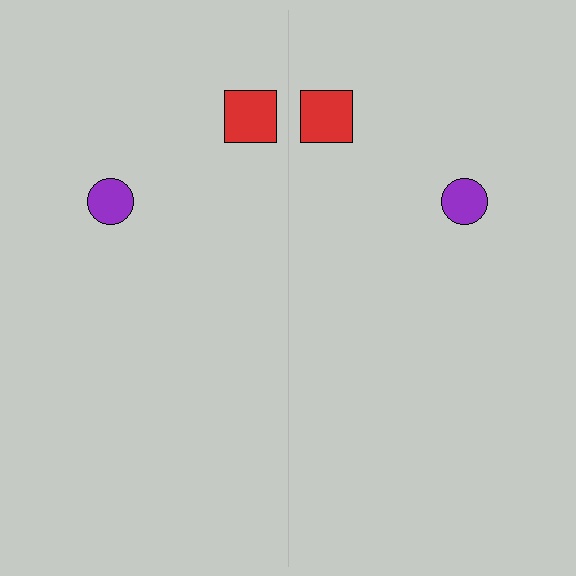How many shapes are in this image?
There are 4 shapes in this image.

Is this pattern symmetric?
Yes, this pattern has bilateral (reflection) symmetry.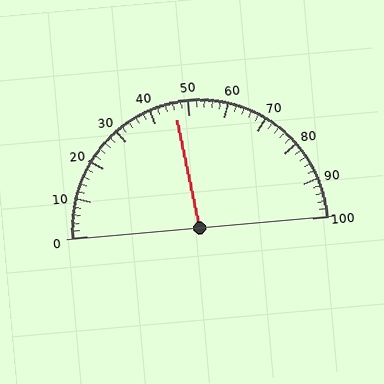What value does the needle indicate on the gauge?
The needle indicates approximately 46.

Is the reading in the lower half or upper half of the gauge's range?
The reading is in the lower half of the range (0 to 100).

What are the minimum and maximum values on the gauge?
The gauge ranges from 0 to 100.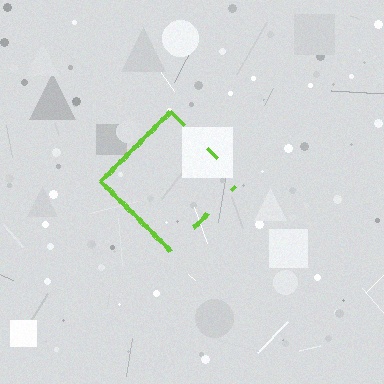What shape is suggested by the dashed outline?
The dashed outline suggests a diamond.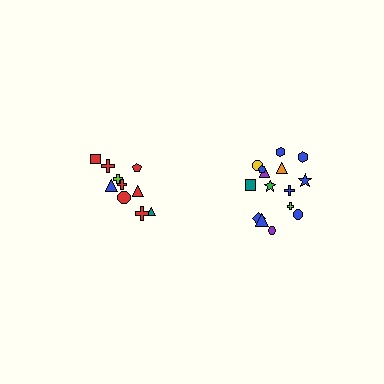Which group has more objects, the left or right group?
The right group.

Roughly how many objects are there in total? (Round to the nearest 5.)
Roughly 25 objects in total.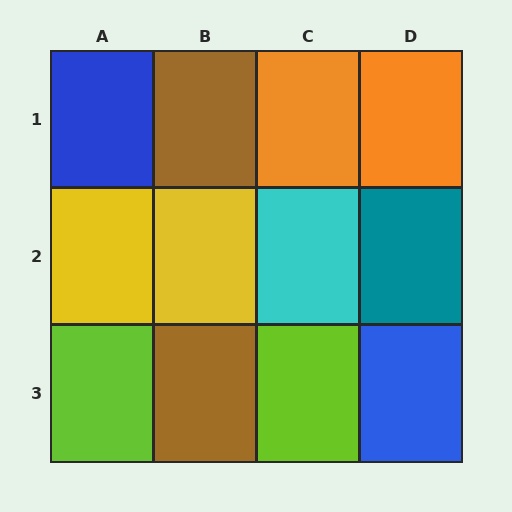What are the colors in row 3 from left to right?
Lime, brown, lime, blue.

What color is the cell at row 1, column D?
Orange.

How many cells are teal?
1 cell is teal.